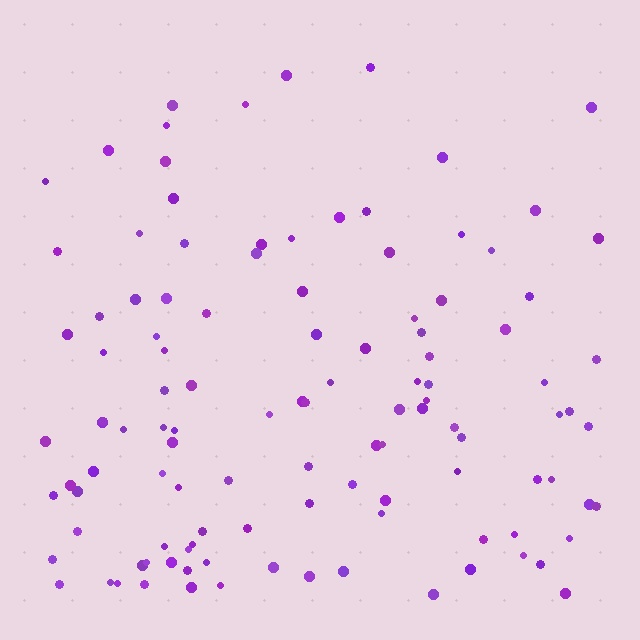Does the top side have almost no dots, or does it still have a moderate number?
Still a moderate number, just noticeably fewer than the bottom.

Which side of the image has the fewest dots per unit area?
The top.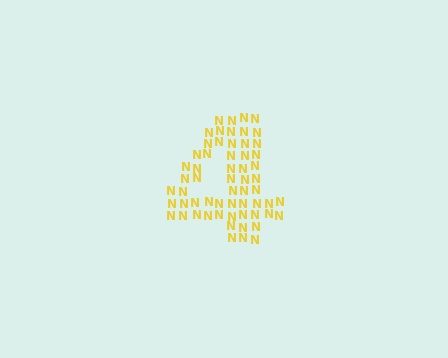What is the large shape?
The large shape is the digit 4.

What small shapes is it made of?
It is made of small letter N's.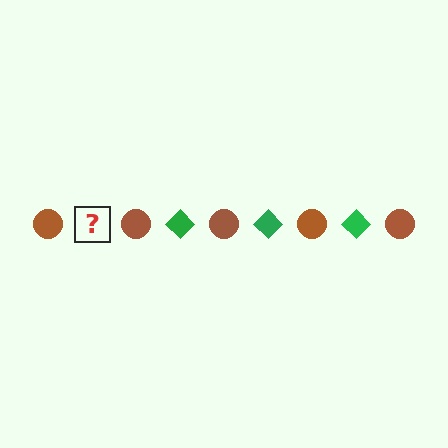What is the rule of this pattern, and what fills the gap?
The rule is that the pattern alternates between brown circle and green diamond. The gap should be filled with a green diamond.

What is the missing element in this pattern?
The missing element is a green diamond.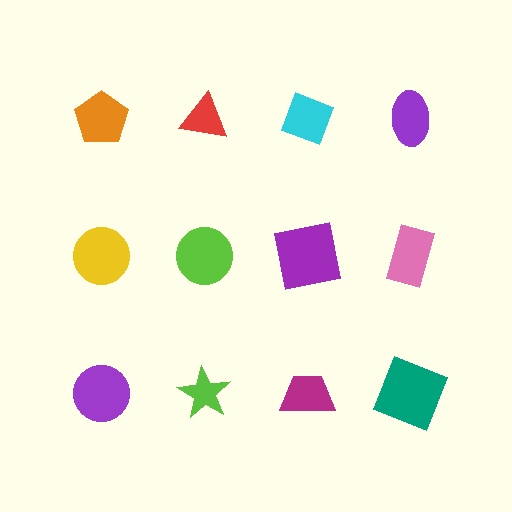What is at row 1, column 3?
A cyan diamond.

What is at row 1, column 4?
A purple ellipse.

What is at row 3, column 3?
A magenta trapezoid.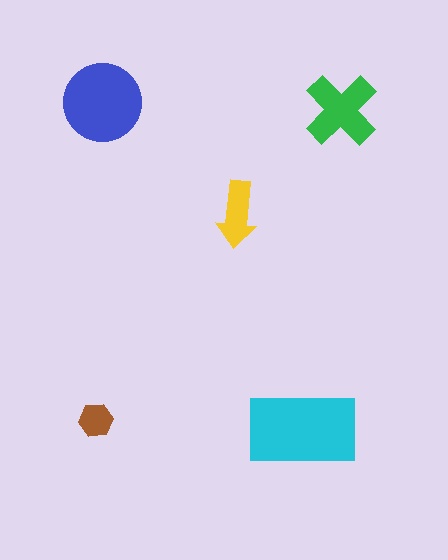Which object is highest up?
The blue circle is topmost.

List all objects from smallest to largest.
The brown hexagon, the yellow arrow, the green cross, the blue circle, the cyan rectangle.